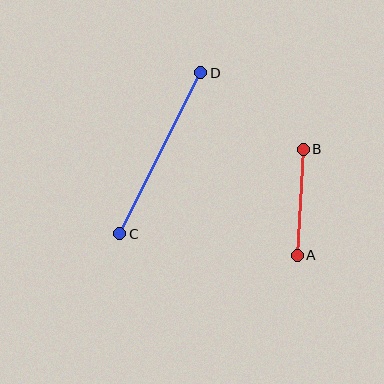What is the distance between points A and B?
The distance is approximately 106 pixels.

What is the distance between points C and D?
The distance is approximately 180 pixels.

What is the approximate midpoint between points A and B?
The midpoint is at approximately (300, 202) pixels.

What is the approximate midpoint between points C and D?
The midpoint is at approximately (160, 153) pixels.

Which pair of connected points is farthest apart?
Points C and D are farthest apart.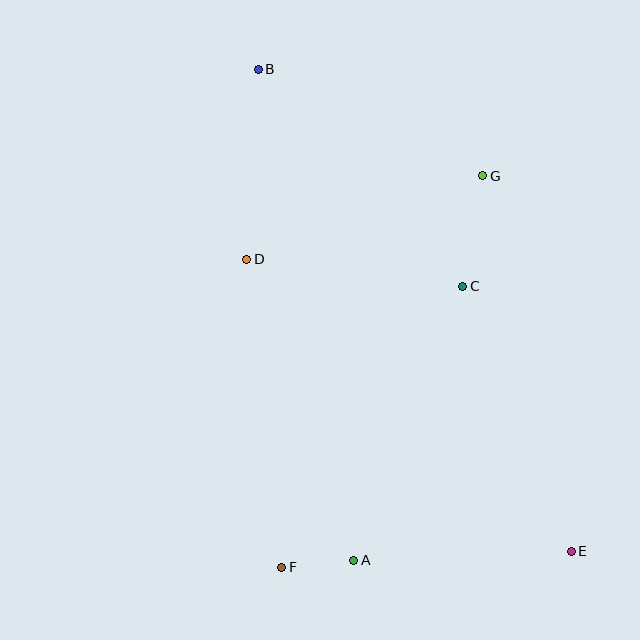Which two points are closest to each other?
Points A and F are closest to each other.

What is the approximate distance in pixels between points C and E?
The distance between C and E is approximately 286 pixels.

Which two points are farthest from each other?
Points B and E are farthest from each other.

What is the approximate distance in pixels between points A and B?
The distance between A and B is approximately 500 pixels.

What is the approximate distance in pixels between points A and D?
The distance between A and D is approximately 319 pixels.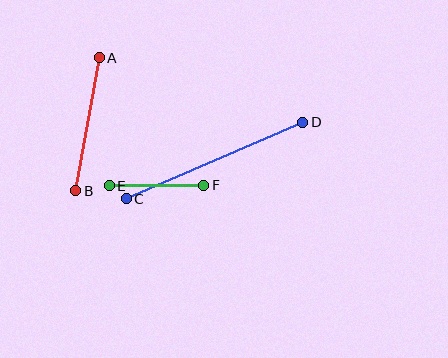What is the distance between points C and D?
The distance is approximately 192 pixels.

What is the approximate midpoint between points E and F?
The midpoint is at approximately (157, 185) pixels.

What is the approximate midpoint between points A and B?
The midpoint is at approximately (88, 124) pixels.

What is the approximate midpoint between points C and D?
The midpoint is at approximately (215, 161) pixels.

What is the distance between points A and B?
The distance is approximately 135 pixels.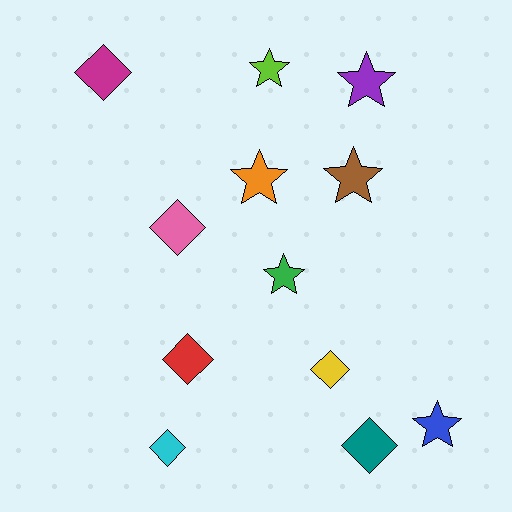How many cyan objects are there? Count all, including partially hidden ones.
There is 1 cyan object.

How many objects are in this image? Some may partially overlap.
There are 12 objects.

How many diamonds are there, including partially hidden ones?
There are 6 diamonds.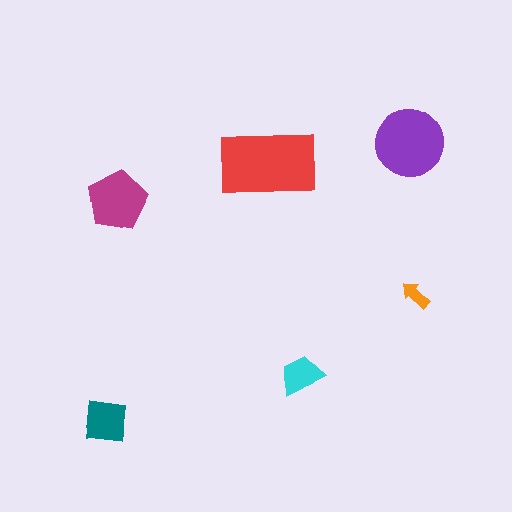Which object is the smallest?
The orange arrow.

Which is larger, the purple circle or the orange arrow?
The purple circle.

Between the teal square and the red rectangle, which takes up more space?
The red rectangle.